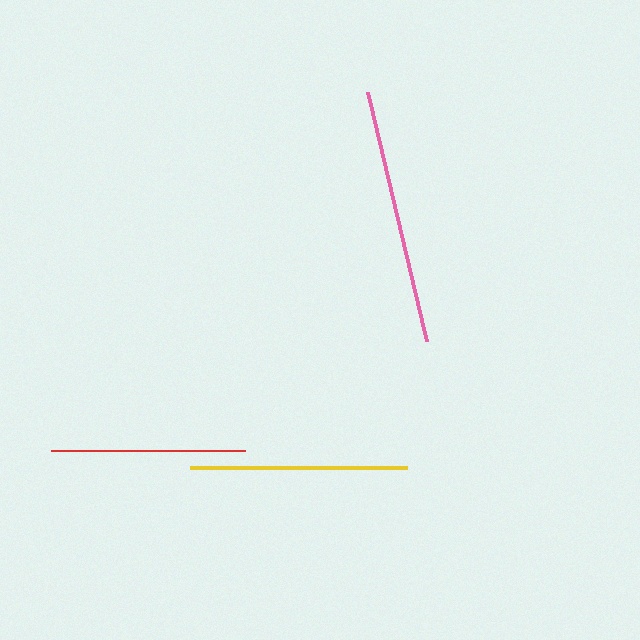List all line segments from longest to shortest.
From longest to shortest: pink, yellow, red.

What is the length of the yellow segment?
The yellow segment is approximately 217 pixels long.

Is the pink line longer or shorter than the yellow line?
The pink line is longer than the yellow line.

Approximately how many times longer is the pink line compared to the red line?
The pink line is approximately 1.3 times the length of the red line.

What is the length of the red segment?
The red segment is approximately 193 pixels long.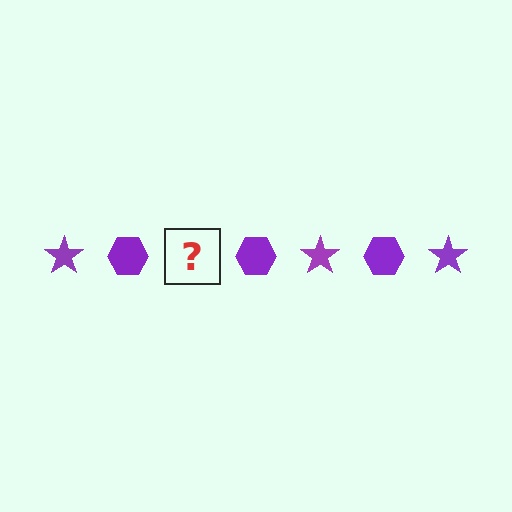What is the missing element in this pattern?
The missing element is a purple star.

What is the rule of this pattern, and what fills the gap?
The rule is that the pattern cycles through star, hexagon shapes in purple. The gap should be filled with a purple star.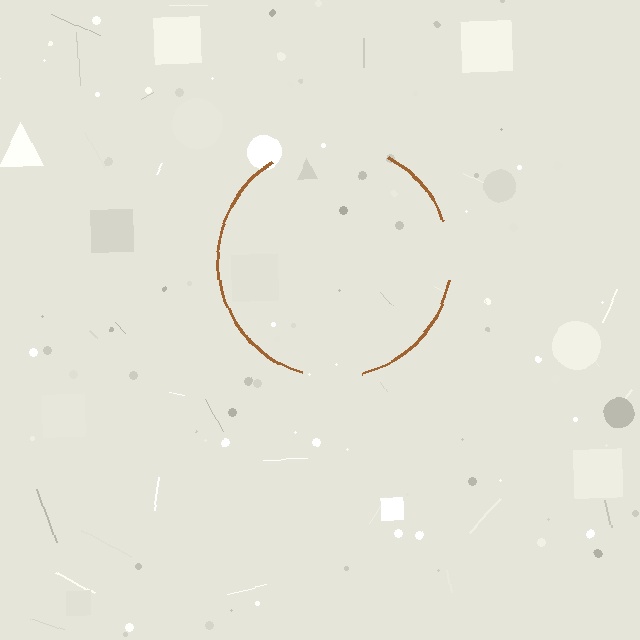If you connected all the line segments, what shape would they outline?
They would outline a circle.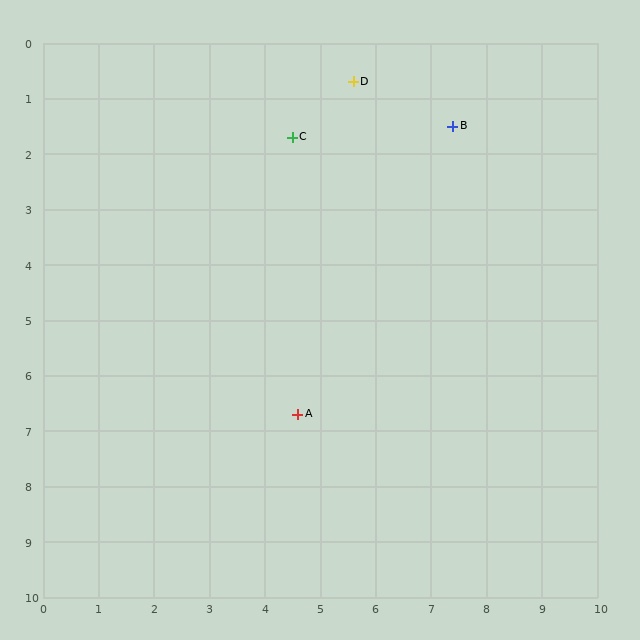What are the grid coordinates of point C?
Point C is at approximately (4.5, 1.7).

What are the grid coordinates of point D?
Point D is at approximately (5.6, 0.7).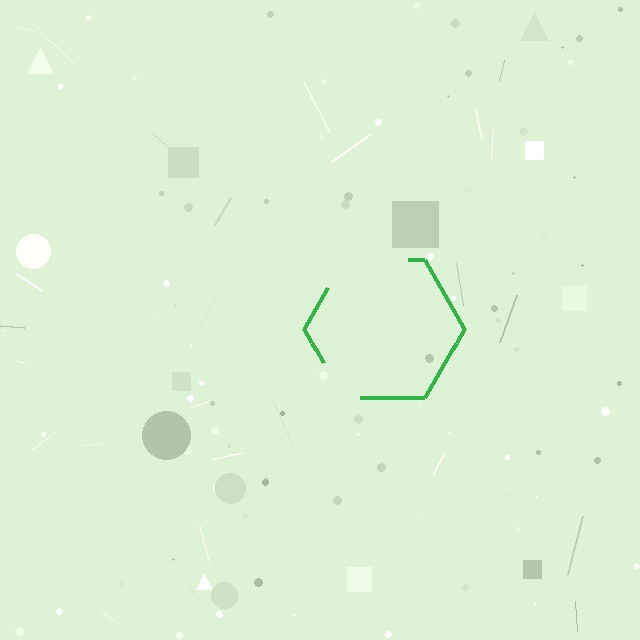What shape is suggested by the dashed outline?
The dashed outline suggests a hexagon.